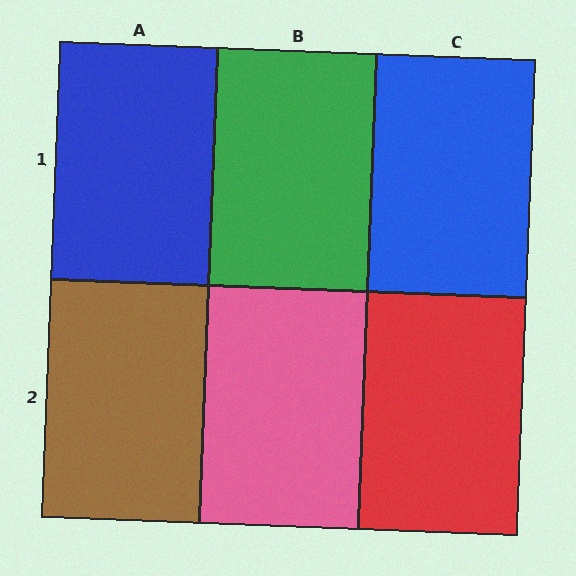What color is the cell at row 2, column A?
Brown.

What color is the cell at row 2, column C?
Red.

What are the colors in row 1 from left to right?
Blue, green, blue.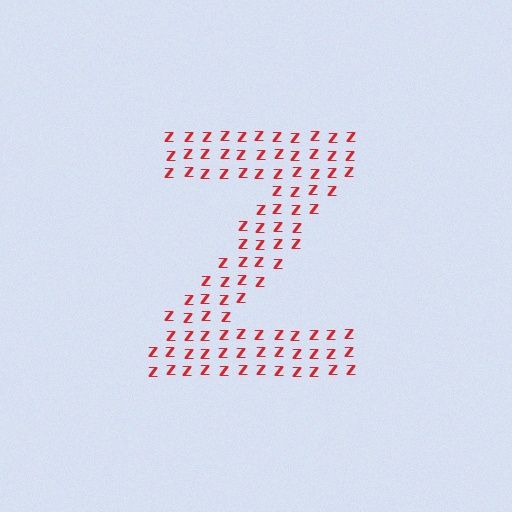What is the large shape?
The large shape is the letter Z.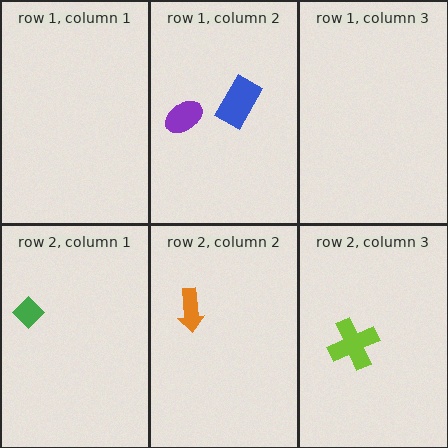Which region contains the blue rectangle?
The row 1, column 2 region.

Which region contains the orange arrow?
The row 2, column 2 region.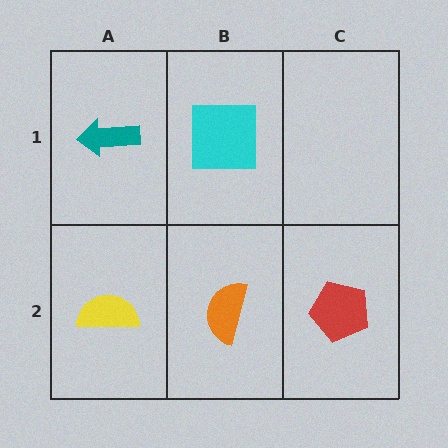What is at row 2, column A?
A yellow semicircle.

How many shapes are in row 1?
2 shapes.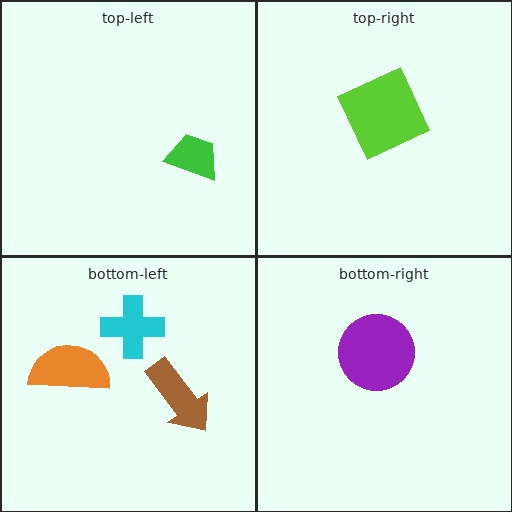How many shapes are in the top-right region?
1.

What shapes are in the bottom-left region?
The brown arrow, the orange semicircle, the cyan cross.